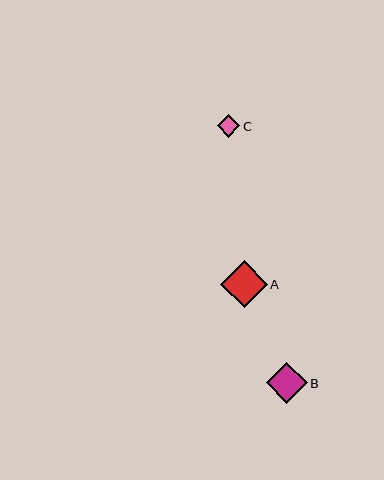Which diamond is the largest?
Diamond A is the largest with a size of approximately 46 pixels.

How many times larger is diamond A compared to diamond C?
Diamond A is approximately 2.1 times the size of diamond C.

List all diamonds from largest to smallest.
From largest to smallest: A, B, C.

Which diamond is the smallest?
Diamond C is the smallest with a size of approximately 22 pixels.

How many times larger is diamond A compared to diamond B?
Diamond A is approximately 1.1 times the size of diamond B.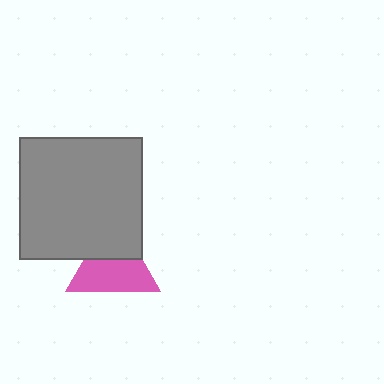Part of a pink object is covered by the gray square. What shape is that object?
It is a triangle.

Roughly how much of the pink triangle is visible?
About half of it is visible (roughly 62%).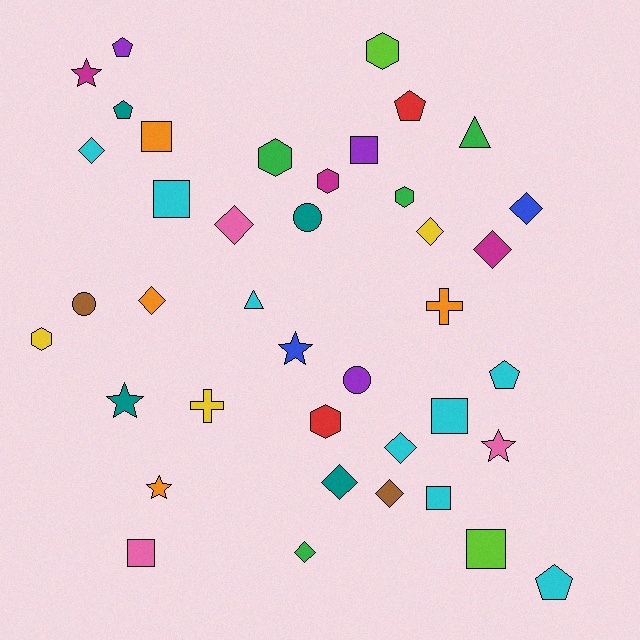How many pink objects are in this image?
There are 3 pink objects.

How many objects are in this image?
There are 40 objects.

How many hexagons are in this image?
There are 6 hexagons.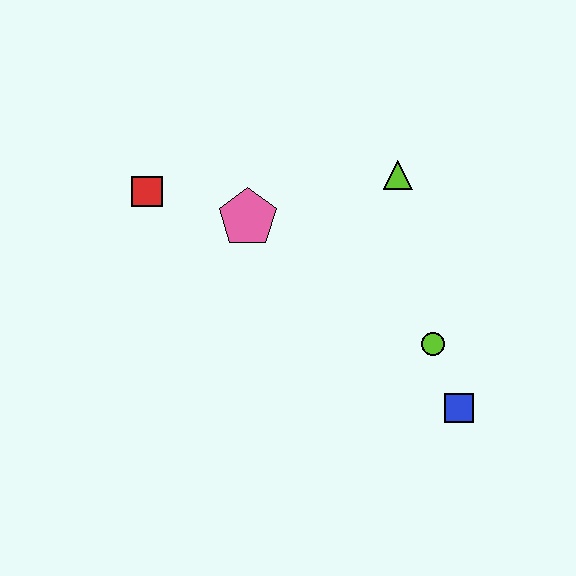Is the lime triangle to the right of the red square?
Yes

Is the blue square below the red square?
Yes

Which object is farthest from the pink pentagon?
The blue square is farthest from the pink pentagon.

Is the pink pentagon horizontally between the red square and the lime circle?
Yes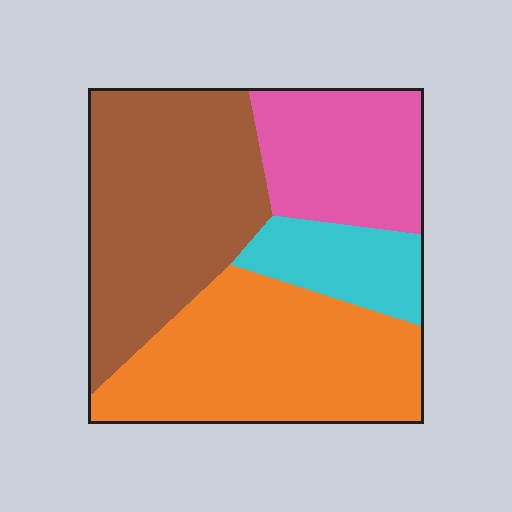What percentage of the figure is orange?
Orange takes up about one third (1/3) of the figure.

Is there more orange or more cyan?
Orange.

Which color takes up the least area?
Cyan, at roughly 10%.